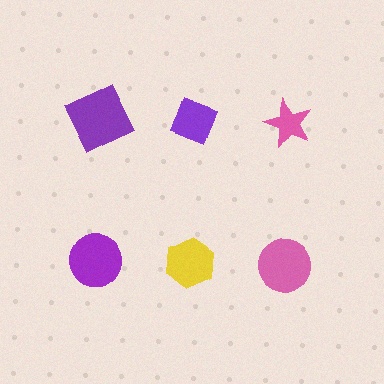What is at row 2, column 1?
A purple circle.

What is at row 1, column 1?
A purple square.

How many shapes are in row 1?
3 shapes.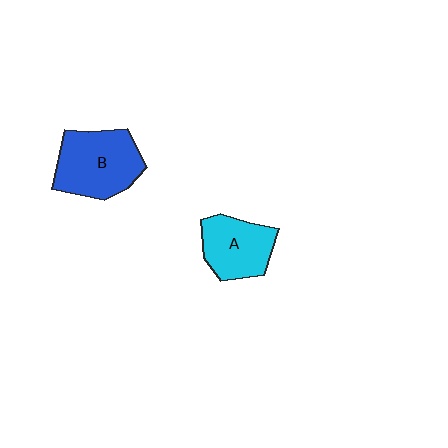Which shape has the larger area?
Shape B (blue).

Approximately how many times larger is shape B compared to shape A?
Approximately 1.3 times.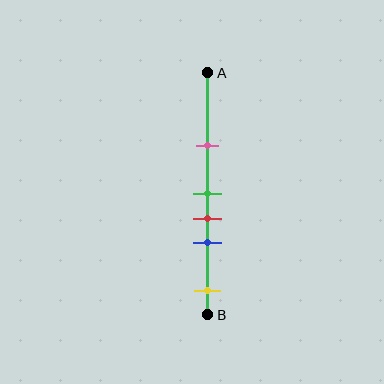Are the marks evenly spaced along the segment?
No, the marks are not evenly spaced.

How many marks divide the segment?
There are 5 marks dividing the segment.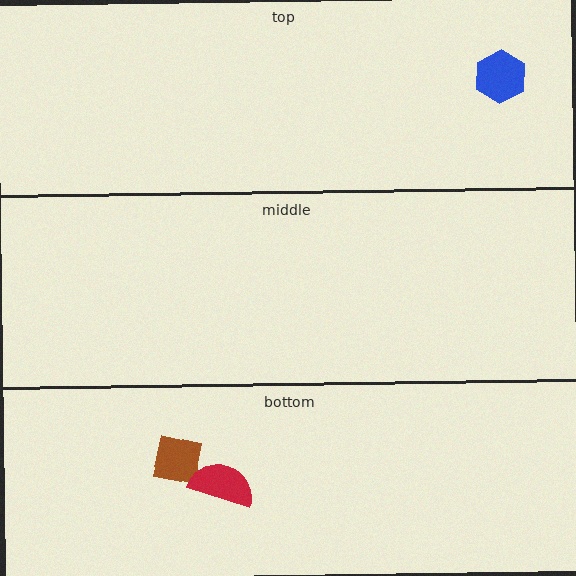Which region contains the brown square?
The bottom region.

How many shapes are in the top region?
1.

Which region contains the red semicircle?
The bottom region.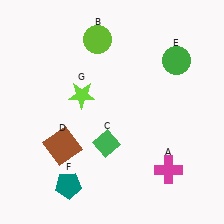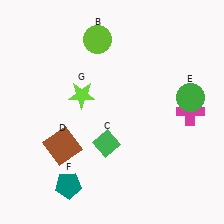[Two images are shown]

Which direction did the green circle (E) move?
The green circle (E) moved down.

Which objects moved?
The objects that moved are: the magenta cross (A), the green circle (E).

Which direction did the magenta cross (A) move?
The magenta cross (A) moved up.